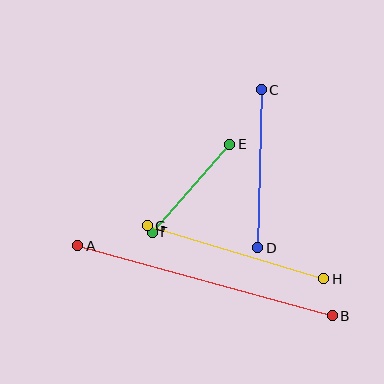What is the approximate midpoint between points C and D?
The midpoint is at approximately (259, 169) pixels.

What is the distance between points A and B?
The distance is approximately 264 pixels.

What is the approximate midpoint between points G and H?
The midpoint is at approximately (235, 252) pixels.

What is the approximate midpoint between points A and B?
The midpoint is at approximately (205, 281) pixels.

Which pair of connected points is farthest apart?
Points A and B are farthest apart.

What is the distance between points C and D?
The distance is approximately 158 pixels.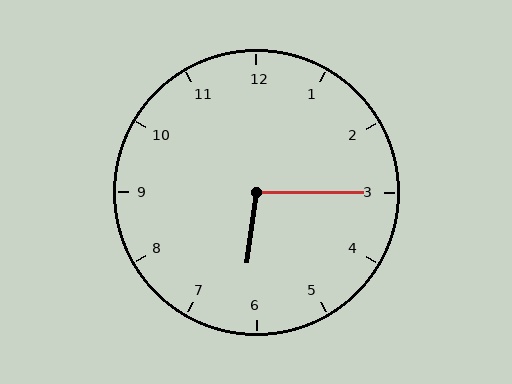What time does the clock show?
6:15.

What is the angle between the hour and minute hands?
Approximately 98 degrees.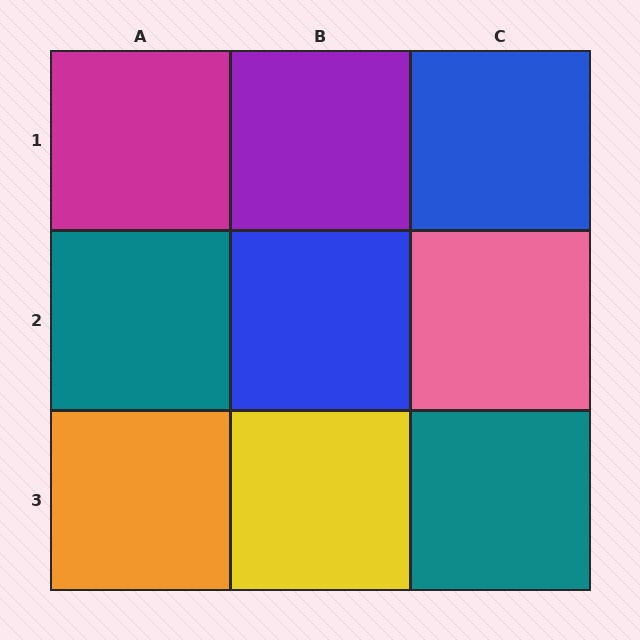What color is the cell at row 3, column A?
Orange.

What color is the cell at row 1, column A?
Magenta.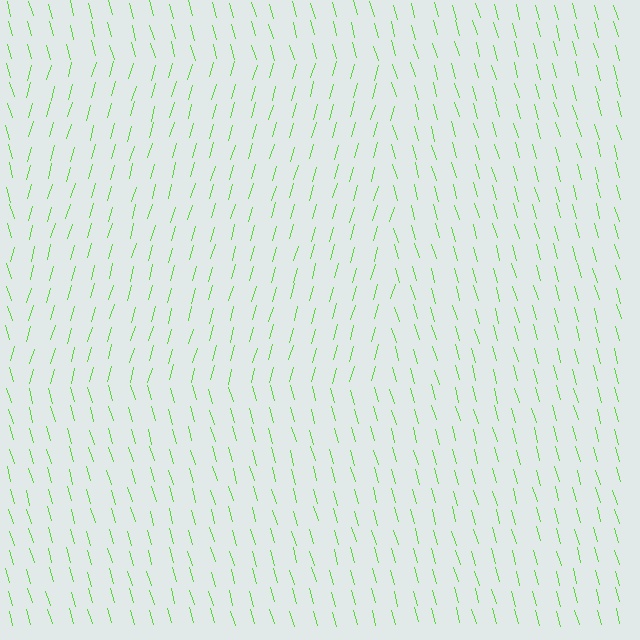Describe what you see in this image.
The image is filled with small lime line segments. A rectangle region in the image has lines oriented differently from the surrounding lines, creating a visible texture boundary.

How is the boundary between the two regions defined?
The boundary is defined purely by a change in line orientation (approximately 32 degrees difference). All lines are the same color and thickness.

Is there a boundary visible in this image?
Yes, there is a texture boundary formed by a change in line orientation.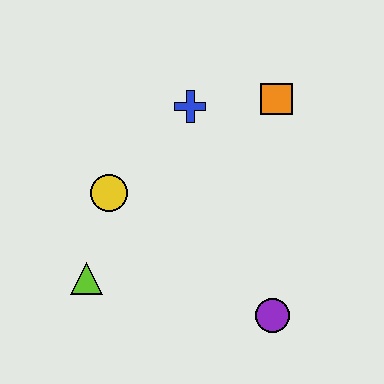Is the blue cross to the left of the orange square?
Yes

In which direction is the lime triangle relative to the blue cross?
The lime triangle is below the blue cross.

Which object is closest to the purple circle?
The lime triangle is closest to the purple circle.